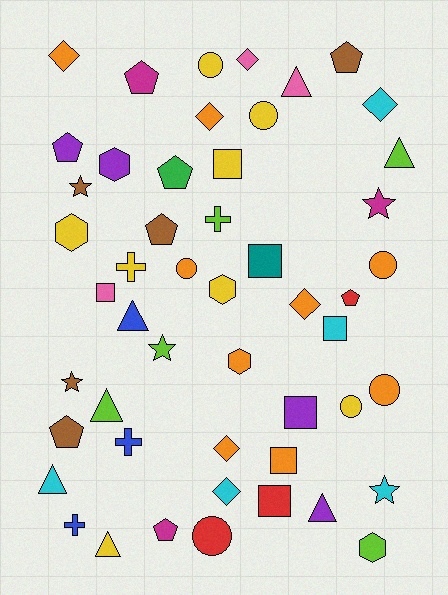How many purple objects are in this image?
There are 4 purple objects.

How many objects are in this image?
There are 50 objects.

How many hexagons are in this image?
There are 5 hexagons.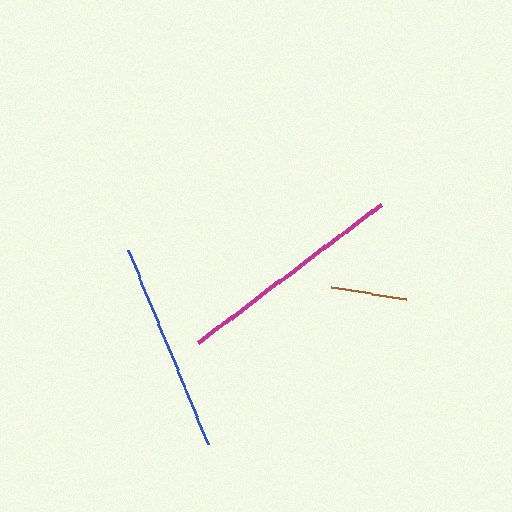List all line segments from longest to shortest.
From longest to shortest: magenta, blue, brown.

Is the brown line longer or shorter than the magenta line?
The magenta line is longer than the brown line.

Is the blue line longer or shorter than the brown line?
The blue line is longer than the brown line.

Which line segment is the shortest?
The brown line is the shortest at approximately 76 pixels.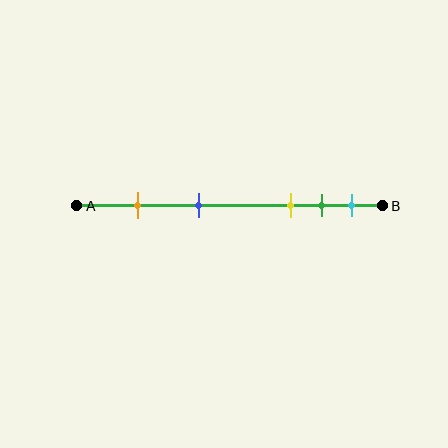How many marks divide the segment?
There are 5 marks dividing the segment.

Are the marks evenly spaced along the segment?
No, the marks are not evenly spaced.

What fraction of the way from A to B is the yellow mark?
The yellow mark is approximately 70% (0.7) of the way from A to B.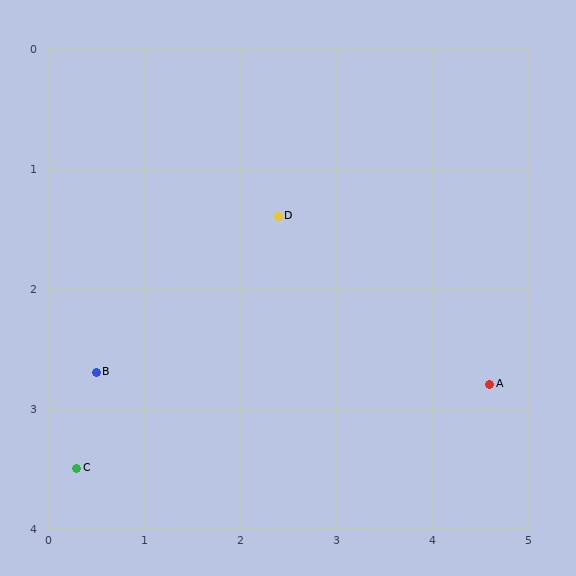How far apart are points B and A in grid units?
Points B and A are about 4.1 grid units apart.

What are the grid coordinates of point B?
Point B is at approximately (0.5, 2.7).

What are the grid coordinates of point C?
Point C is at approximately (0.3, 3.5).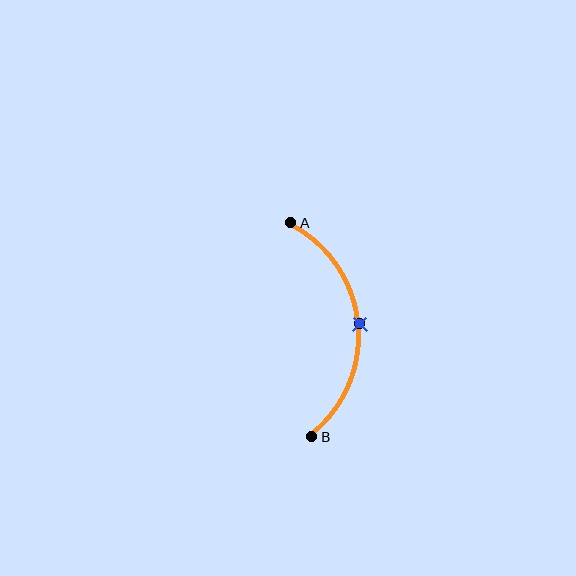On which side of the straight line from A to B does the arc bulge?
The arc bulges to the right of the straight line connecting A and B.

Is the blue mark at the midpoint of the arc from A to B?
Yes. The blue mark lies on the arc at equal arc-length from both A and B — it is the arc midpoint.